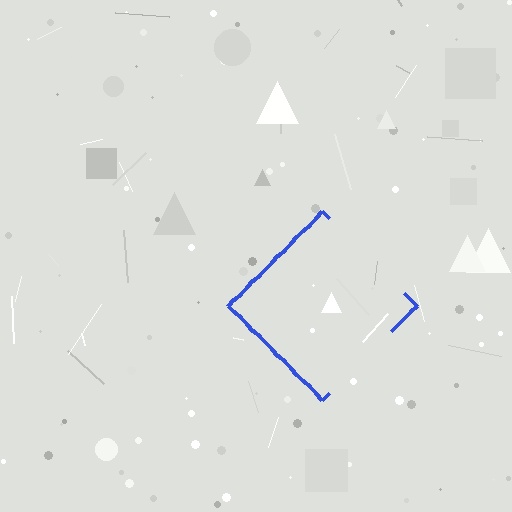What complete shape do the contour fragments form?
The contour fragments form a diamond.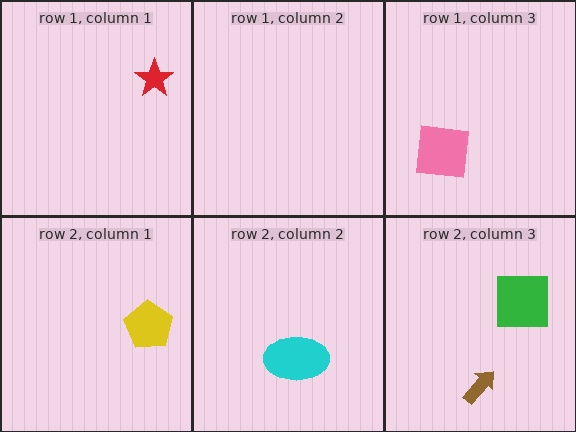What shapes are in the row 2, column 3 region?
The brown arrow, the green square.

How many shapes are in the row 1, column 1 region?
1.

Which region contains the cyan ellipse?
The row 2, column 2 region.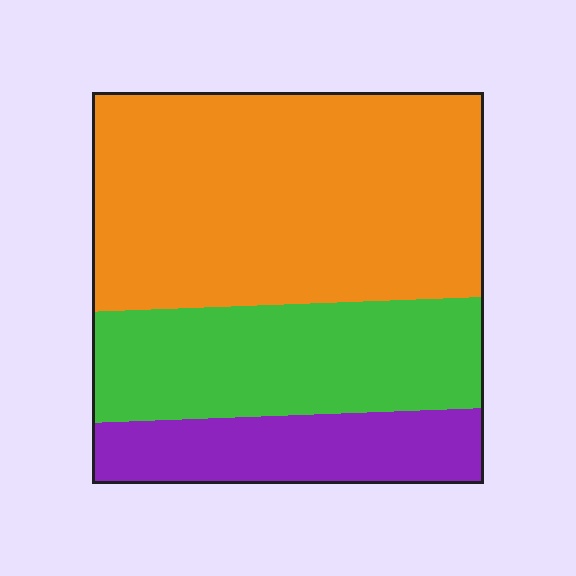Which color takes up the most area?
Orange, at roughly 55%.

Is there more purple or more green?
Green.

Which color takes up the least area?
Purple, at roughly 15%.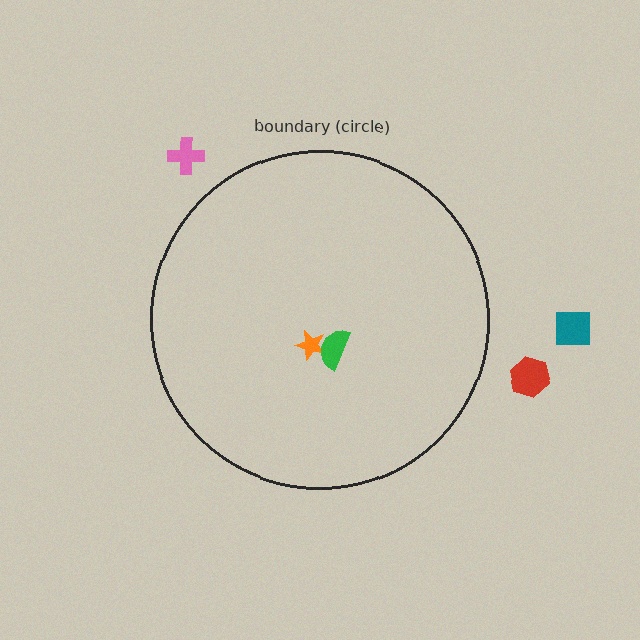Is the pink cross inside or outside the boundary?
Outside.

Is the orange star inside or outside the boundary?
Inside.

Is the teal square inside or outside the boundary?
Outside.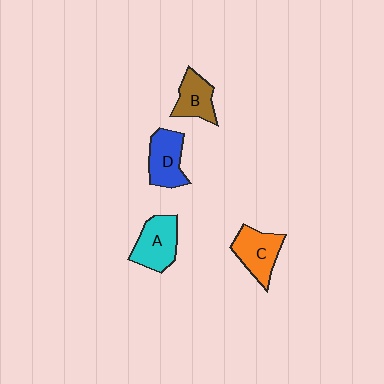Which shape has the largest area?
Shape A (cyan).